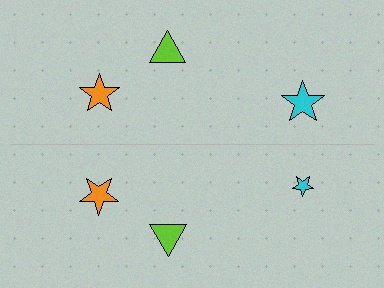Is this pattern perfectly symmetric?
No, the pattern is not perfectly symmetric. The cyan star on the bottom side has a different size than its mirror counterpart.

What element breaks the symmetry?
The cyan star on the bottom side has a different size than its mirror counterpart.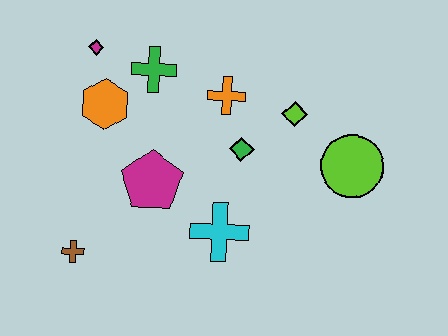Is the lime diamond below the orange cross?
Yes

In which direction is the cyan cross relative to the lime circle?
The cyan cross is to the left of the lime circle.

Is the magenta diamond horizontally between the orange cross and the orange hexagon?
No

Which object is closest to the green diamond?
The orange cross is closest to the green diamond.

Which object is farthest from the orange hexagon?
The lime circle is farthest from the orange hexagon.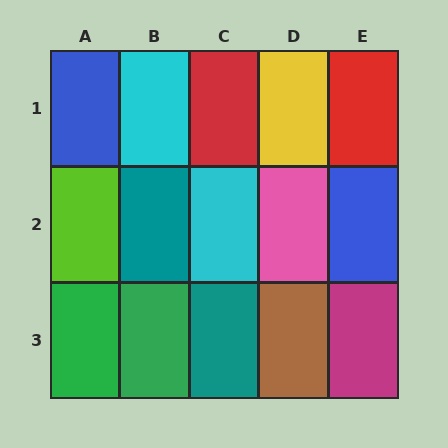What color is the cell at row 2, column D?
Pink.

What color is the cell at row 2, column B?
Teal.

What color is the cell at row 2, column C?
Cyan.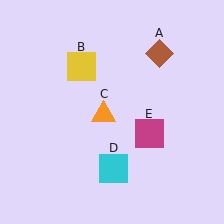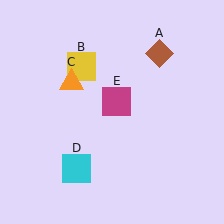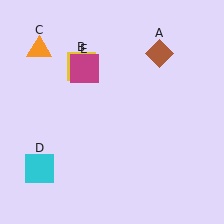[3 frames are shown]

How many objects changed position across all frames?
3 objects changed position: orange triangle (object C), cyan square (object D), magenta square (object E).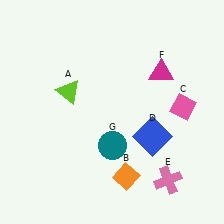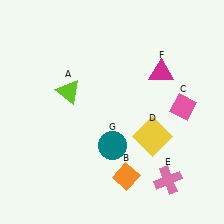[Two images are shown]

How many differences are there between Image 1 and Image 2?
There is 1 difference between the two images.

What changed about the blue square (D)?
In Image 1, D is blue. In Image 2, it changed to yellow.